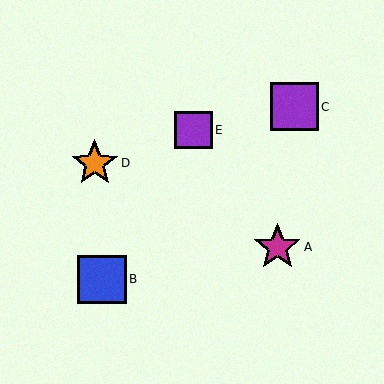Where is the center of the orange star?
The center of the orange star is at (95, 163).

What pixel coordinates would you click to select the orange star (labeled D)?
Click at (95, 163) to select the orange star D.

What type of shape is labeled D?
Shape D is an orange star.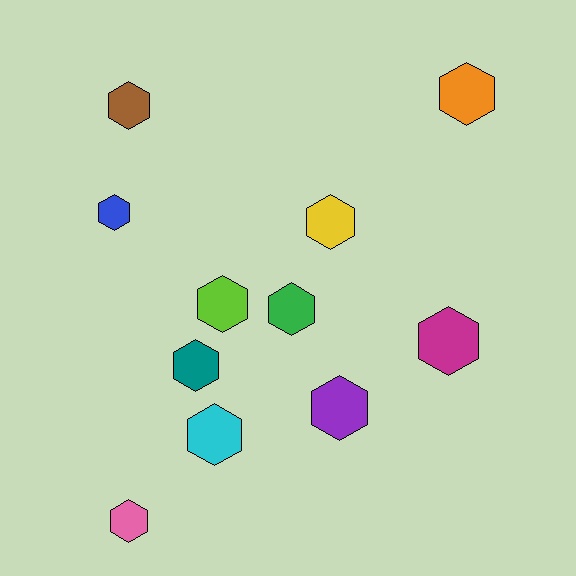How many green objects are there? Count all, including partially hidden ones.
There is 1 green object.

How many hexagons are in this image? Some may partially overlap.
There are 11 hexagons.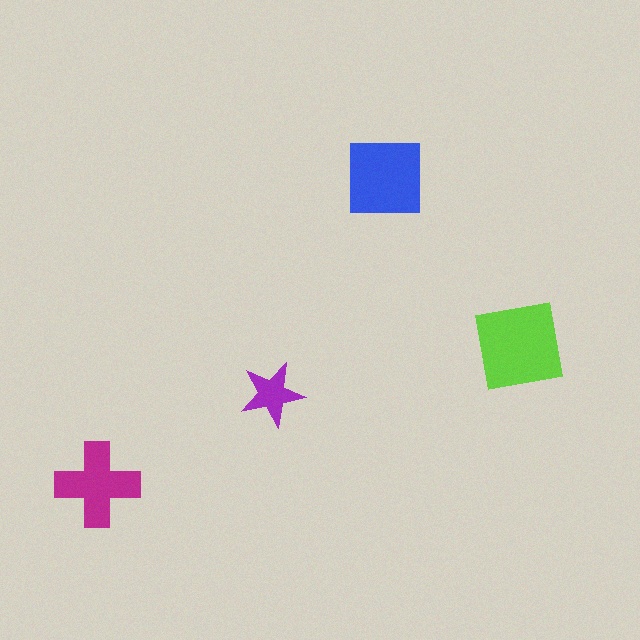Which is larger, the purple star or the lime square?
The lime square.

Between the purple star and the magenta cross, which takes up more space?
The magenta cross.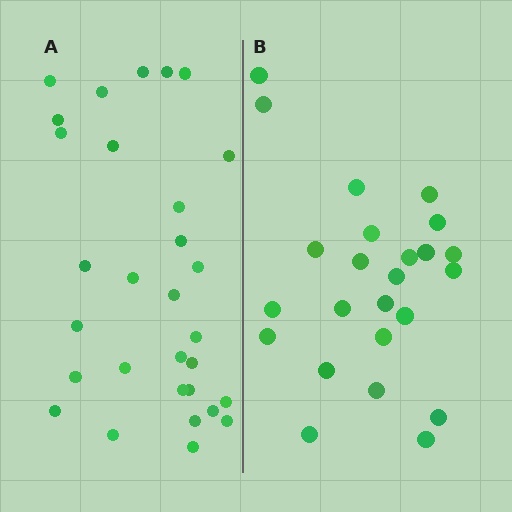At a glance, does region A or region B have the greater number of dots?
Region A (the left region) has more dots.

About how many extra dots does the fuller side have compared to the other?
Region A has about 6 more dots than region B.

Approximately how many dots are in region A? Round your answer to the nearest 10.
About 30 dots.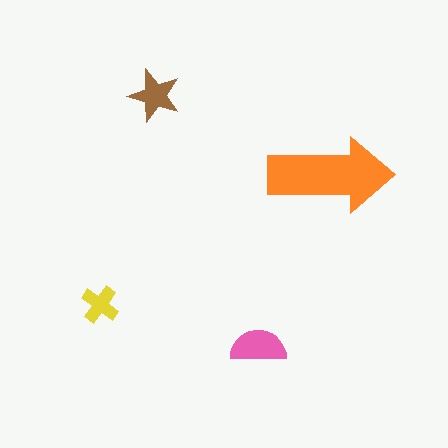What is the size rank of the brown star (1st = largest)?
3rd.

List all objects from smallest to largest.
The yellow cross, the brown star, the pink semicircle, the orange arrow.